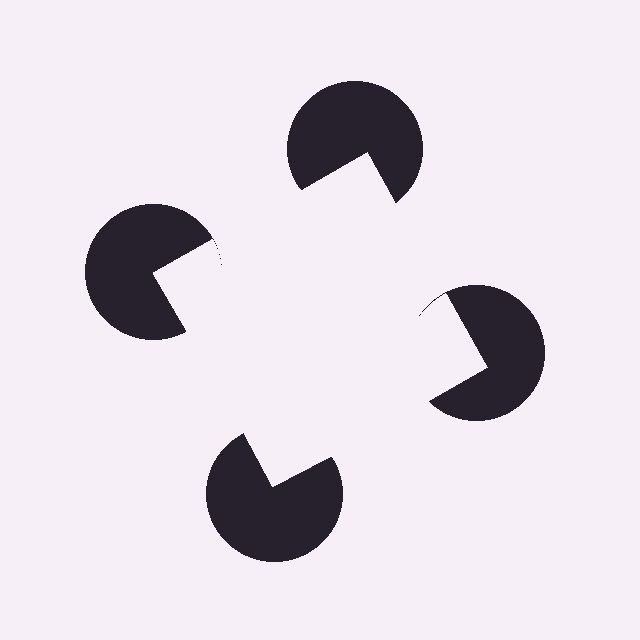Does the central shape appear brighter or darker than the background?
It typically appears slightly brighter than the background, even though no actual brightness change is drawn.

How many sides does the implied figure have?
4 sides.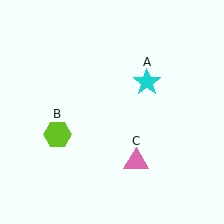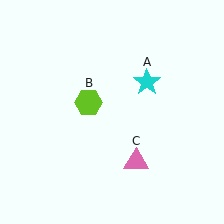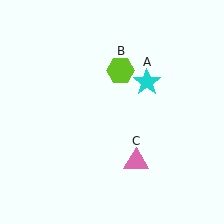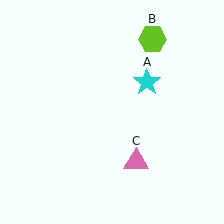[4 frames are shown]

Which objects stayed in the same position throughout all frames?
Cyan star (object A) and pink triangle (object C) remained stationary.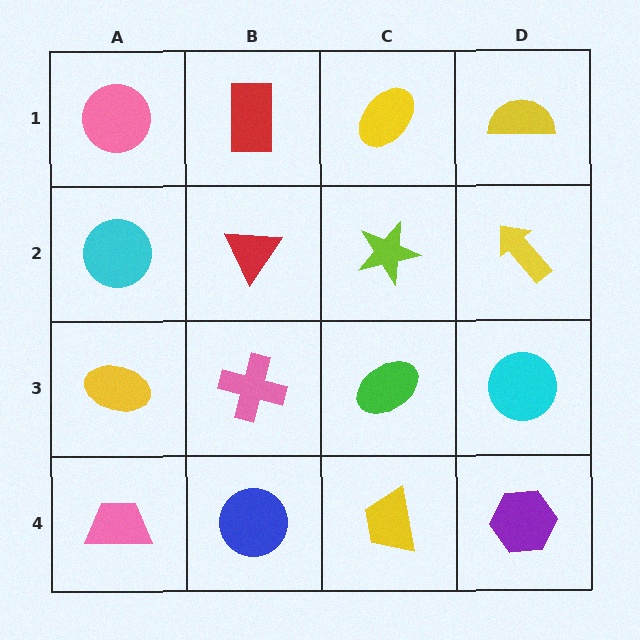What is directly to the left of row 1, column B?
A pink circle.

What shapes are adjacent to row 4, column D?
A cyan circle (row 3, column D), a yellow trapezoid (row 4, column C).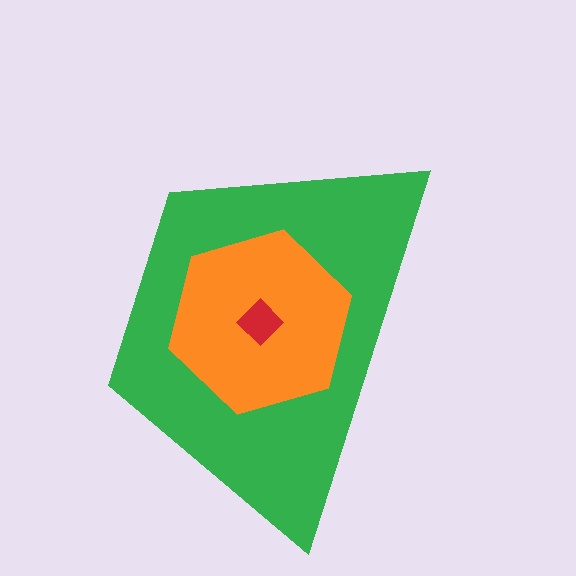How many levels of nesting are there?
3.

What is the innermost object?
The red diamond.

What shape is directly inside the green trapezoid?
The orange hexagon.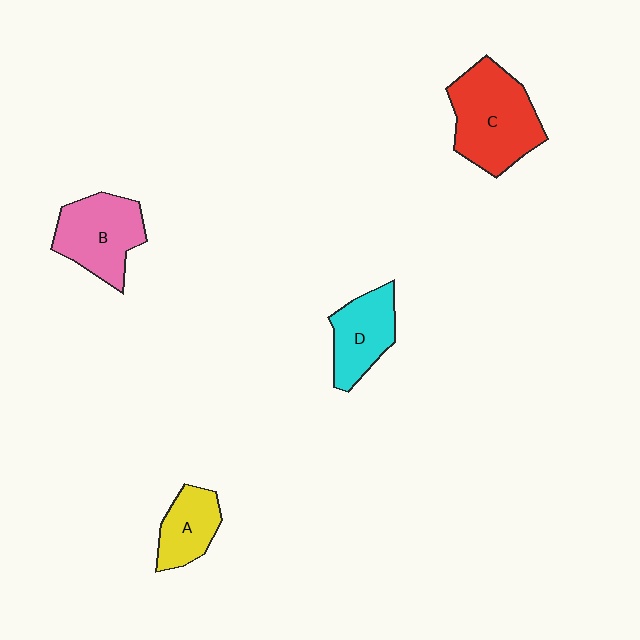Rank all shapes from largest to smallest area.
From largest to smallest: C (red), B (pink), D (cyan), A (yellow).